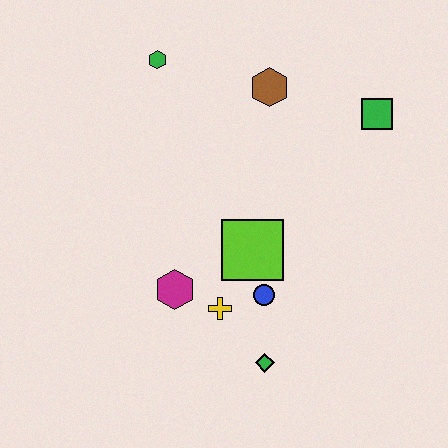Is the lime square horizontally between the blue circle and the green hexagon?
Yes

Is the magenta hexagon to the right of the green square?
No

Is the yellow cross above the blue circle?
No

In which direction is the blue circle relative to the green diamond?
The blue circle is above the green diamond.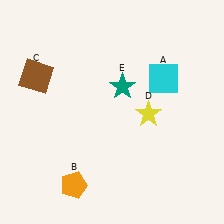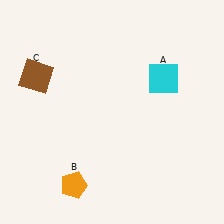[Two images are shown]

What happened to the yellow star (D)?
The yellow star (D) was removed in Image 2. It was in the bottom-right area of Image 1.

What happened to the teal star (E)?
The teal star (E) was removed in Image 2. It was in the top-right area of Image 1.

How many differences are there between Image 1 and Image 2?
There are 2 differences between the two images.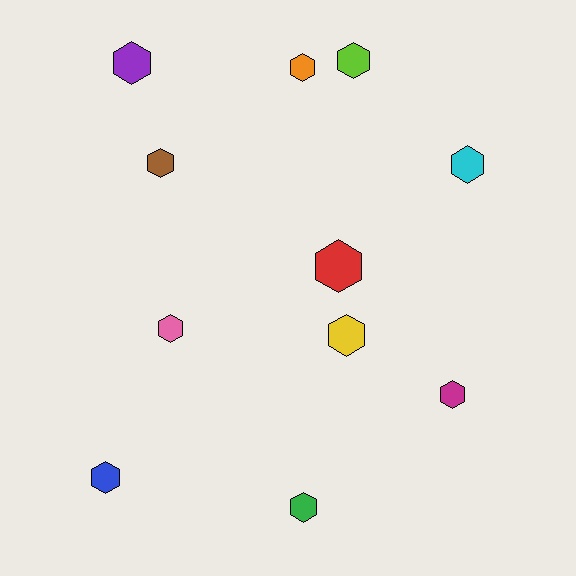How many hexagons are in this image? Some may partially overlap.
There are 11 hexagons.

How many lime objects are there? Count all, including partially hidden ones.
There is 1 lime object.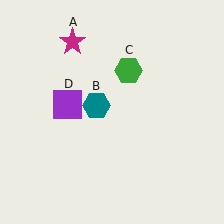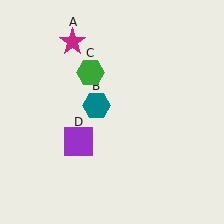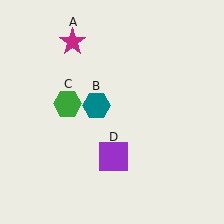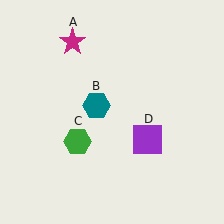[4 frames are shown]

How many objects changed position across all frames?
2 objects changed position: green hexagon (object C), purple square (object D).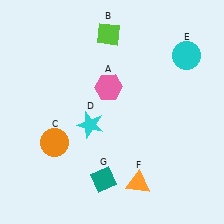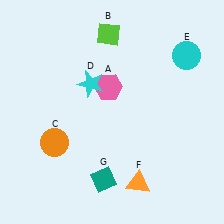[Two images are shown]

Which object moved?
The cyan star (D) moved up.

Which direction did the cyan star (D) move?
The cyan star (D) moved up.